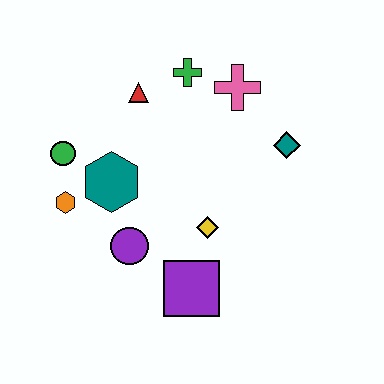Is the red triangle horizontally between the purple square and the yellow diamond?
No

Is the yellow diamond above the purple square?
Yes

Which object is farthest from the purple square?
The green cross is farthest from the purple square.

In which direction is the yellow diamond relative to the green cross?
The yellow diamond is below the green cross.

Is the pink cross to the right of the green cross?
Yes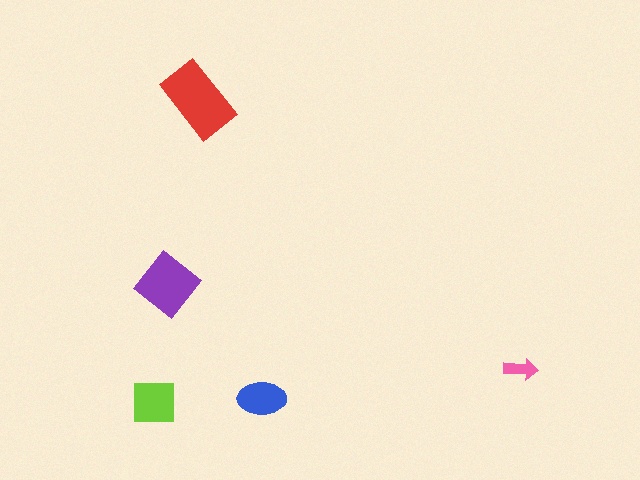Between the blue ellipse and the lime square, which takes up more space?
The lime square.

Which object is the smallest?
The pink arrow.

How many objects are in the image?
There are 5 objects in the image.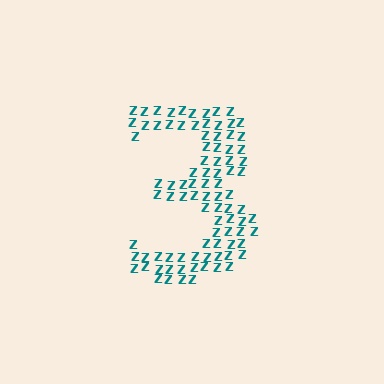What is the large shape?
The large shape is the digit 3.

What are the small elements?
The small elements are letter Z's.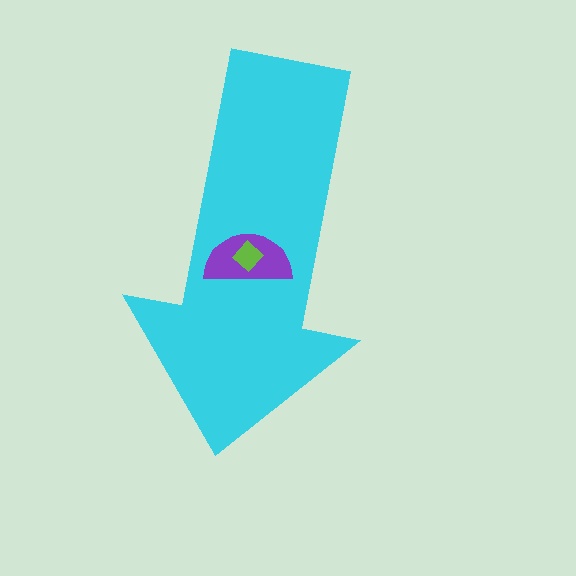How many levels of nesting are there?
3.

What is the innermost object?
The lime diamond.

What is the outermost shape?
The cyan arrow.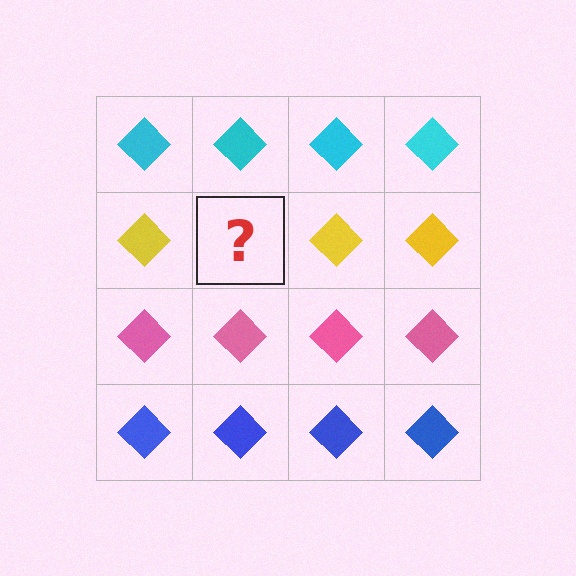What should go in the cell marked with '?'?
The missing cell should contain a yellow diamond.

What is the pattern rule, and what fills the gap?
The rule is that each row has a consistent color. The gap should be filled with a yellow diamond.